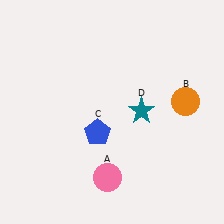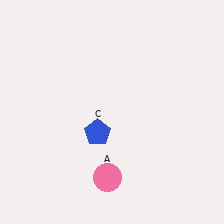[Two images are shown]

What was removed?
The teal star (D), the orange circle (B) were removed in Image 2.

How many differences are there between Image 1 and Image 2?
There are 2 differences between the two images.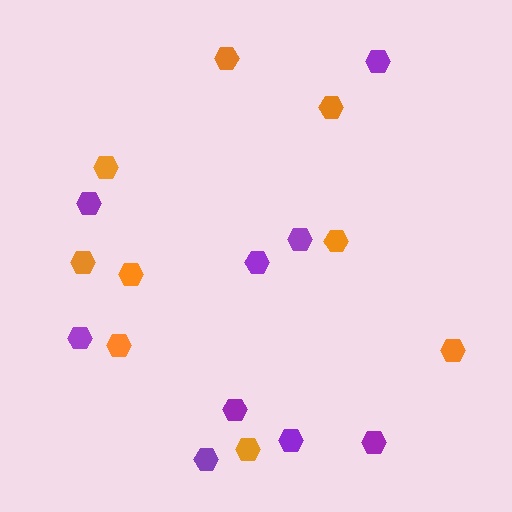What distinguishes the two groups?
There are 2 groups: one group of orange hexagons (9) and one group of purple hexagons (9).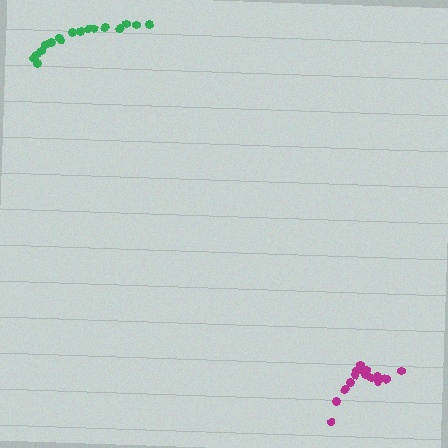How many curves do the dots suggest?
There are 2 distinct paths.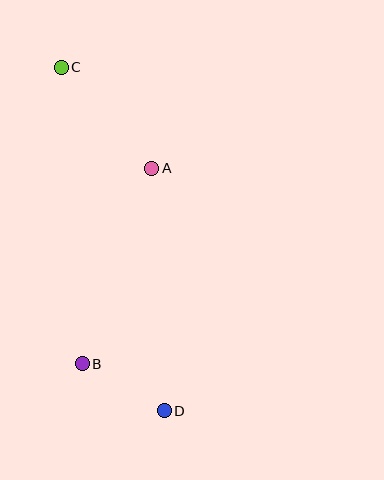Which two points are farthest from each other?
Points C and D are farthest from each other.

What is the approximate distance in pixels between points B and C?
The distance between B and C is approximately 297 pixels.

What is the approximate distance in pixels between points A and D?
The distance between A and D is approximately 243 pixels.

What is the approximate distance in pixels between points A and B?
The distance between A and B is approximately 207 pixels.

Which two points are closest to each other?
Points B and D are closest to each other.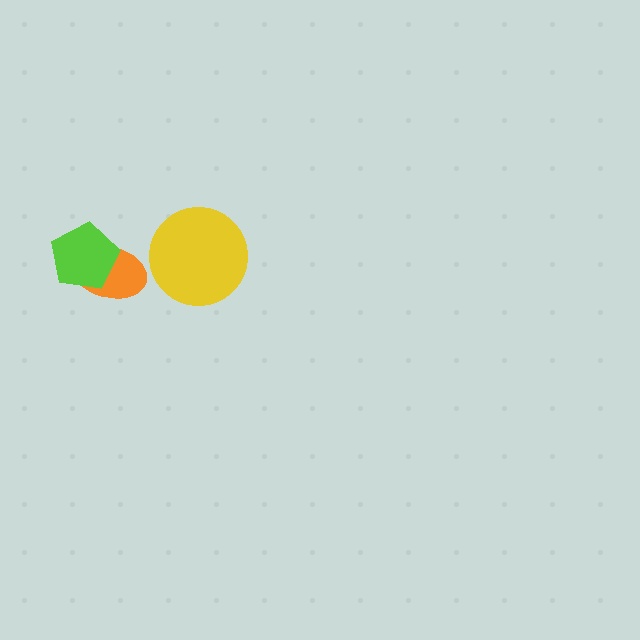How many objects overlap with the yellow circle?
0 objects overlap with the yellow circle.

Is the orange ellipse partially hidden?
Yes, it is partially covered by another shape.